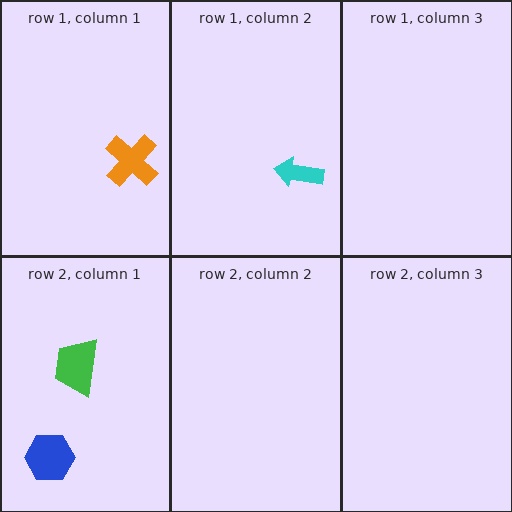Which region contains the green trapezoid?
The row 2, column 1 region.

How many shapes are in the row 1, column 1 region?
1.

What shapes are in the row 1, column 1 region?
The orange cross.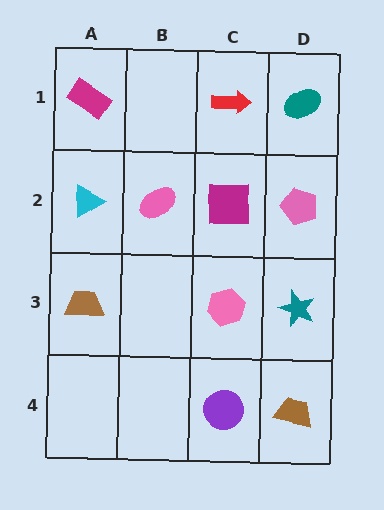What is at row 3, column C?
A pink hexagon.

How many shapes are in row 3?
3 shapes.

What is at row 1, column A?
A magenta rectangle.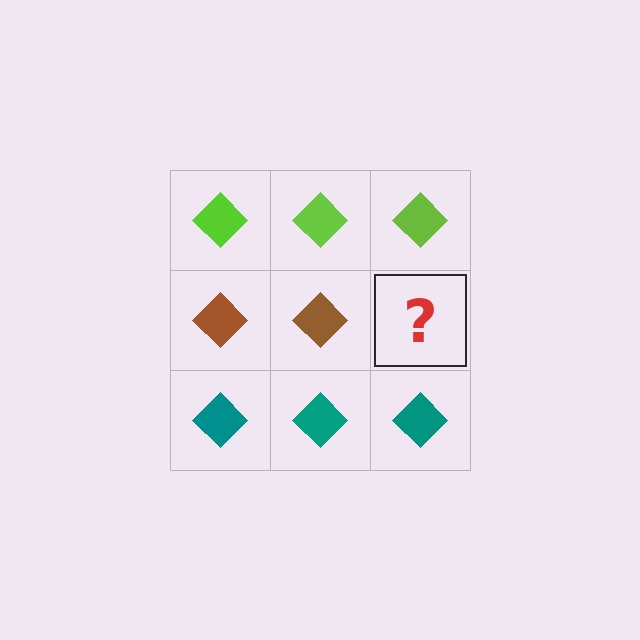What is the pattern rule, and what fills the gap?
The rule is that each row has a consistent color. The gap should be filled with a brown diamond.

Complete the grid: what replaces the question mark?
The question mark should be replaced with a brown diamond.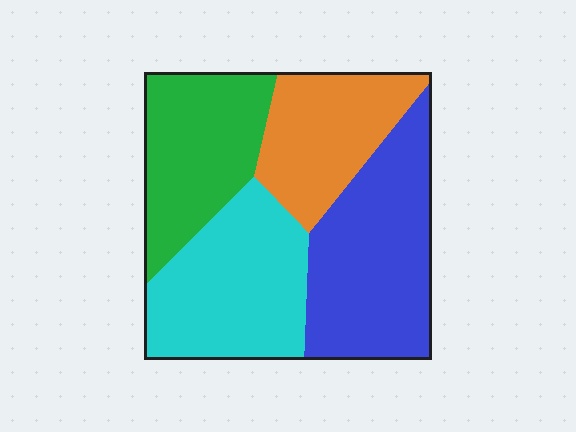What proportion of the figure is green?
Green takes up about one quarter (1/4) of the figure.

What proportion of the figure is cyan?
Cyan covers around 25% of the figure.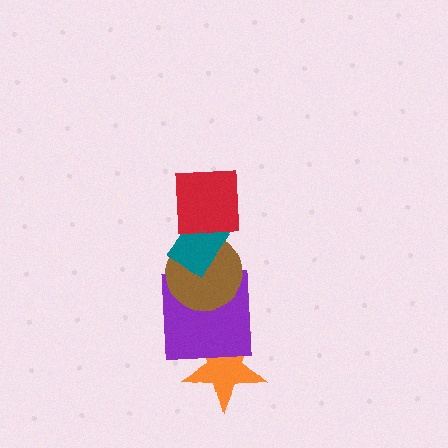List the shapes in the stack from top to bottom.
From top to bottom: the red square, the teal rectangle, the brown circle, the purple square, the orange star.